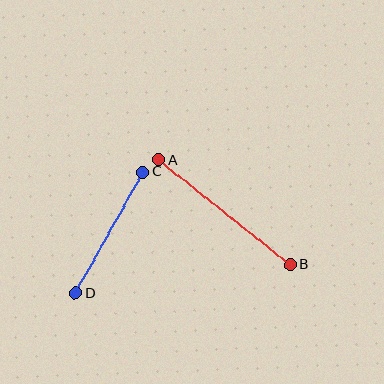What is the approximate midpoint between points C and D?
The midpoint is at approximately (109, 233) pixels.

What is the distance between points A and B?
The distance is approximately 168 pixels.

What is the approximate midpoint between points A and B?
The midpoint is at approximately (224, 212) pixels.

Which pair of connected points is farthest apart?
Points A and B are farthest apart.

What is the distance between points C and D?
The distance is approximately 139 pixels.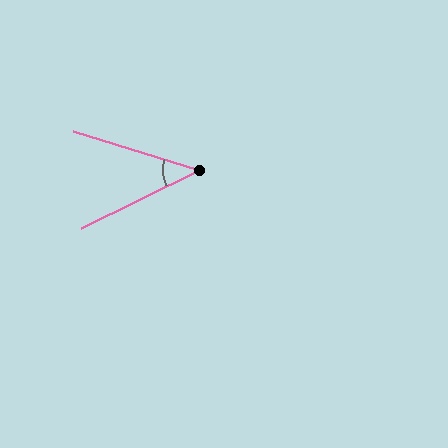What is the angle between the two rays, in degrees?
Approximately 43 degrees.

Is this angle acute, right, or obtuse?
It is acute.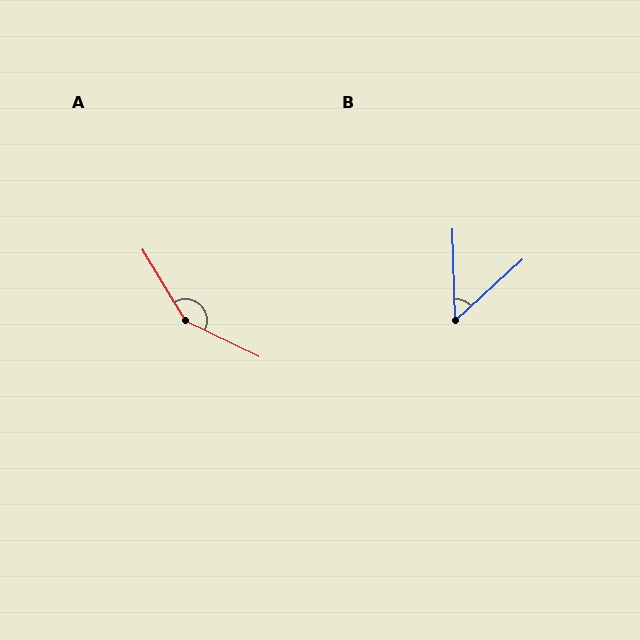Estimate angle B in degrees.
Approximately 50 degrees.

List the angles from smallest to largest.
B (50°), A (147°).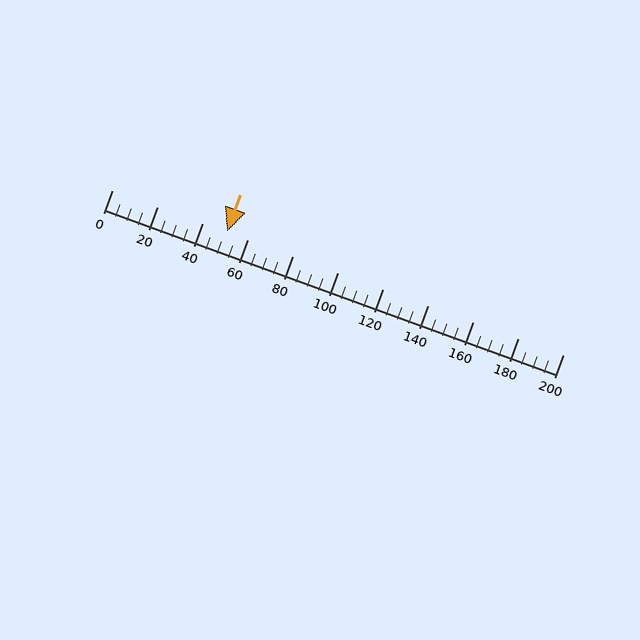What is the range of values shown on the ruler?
The ruler shows values from 0 to 200.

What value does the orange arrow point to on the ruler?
The orange arrow points to approximately 51.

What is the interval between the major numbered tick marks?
The major tick marks are spaced 20 units apart.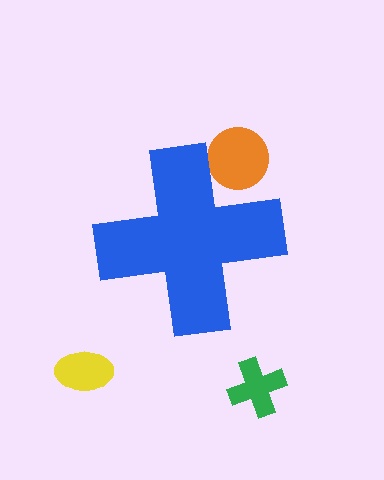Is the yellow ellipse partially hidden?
No, the yellow ellipse is fully visible.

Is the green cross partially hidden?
No, the green cross is fully visible.